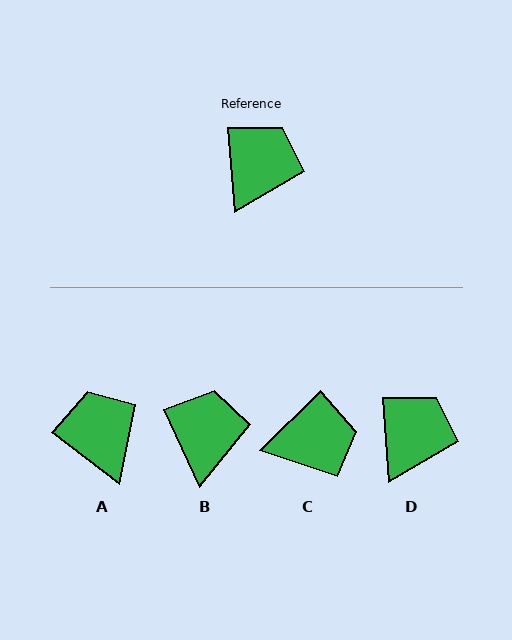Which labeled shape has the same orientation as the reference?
D.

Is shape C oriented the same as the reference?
No, it is off by about 49 degrees.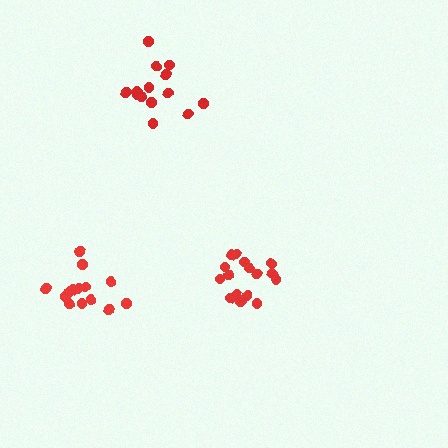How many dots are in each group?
Group 1: 17 dots, Group 2: 14 dots, Group 3: 15 dots (46 total).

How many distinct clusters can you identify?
There are 3 distinct clusters.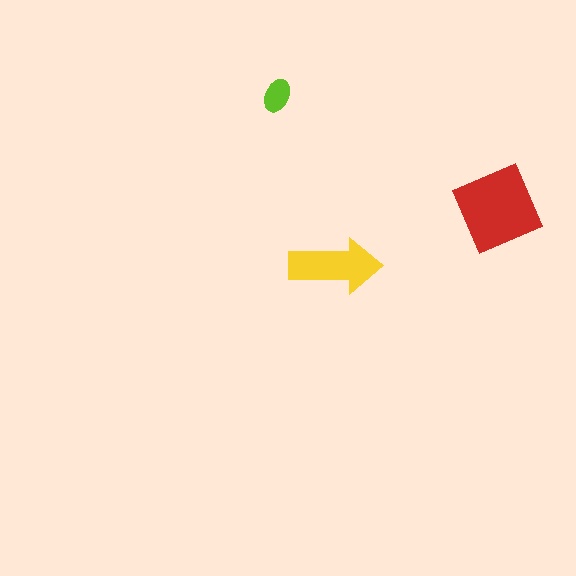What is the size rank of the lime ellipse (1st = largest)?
3rd.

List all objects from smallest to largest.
The lime ellipse, the yellow arrow, the red square.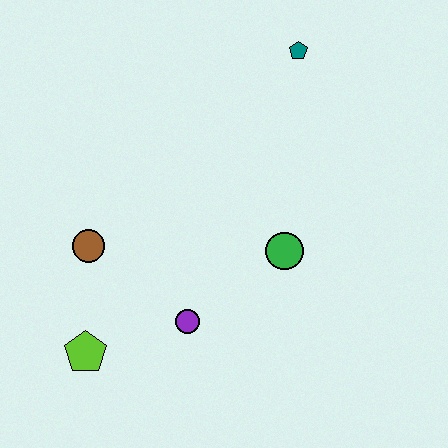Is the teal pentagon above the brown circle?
Yes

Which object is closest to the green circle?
The purple circle is closest to the green circle.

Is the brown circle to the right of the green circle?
No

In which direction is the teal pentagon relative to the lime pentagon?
The teal pentagon is above the lime pentagon.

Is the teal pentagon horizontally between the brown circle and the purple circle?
No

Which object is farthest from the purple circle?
The teal pentagon is farthest from the purple circle.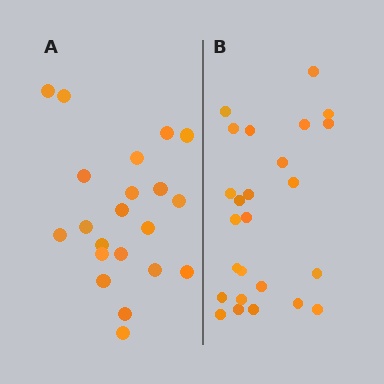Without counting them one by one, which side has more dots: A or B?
Region B (the right region) has more dots.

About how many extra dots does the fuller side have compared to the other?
Region B has about 4 more dots than region A.